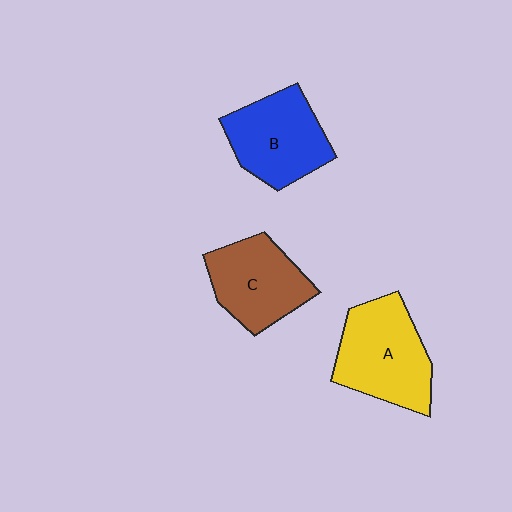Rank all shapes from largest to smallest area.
From largest to smallest: A (yellow), B (blue), C (brown).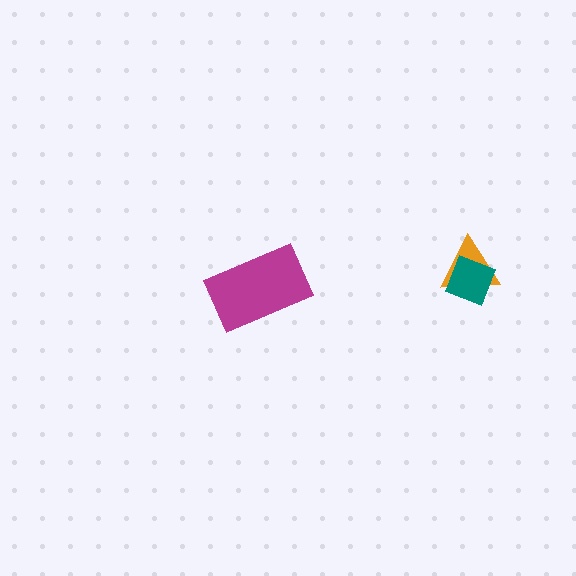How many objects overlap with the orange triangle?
1 object overlaps with the orange triangle.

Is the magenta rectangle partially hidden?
No, no other shape covers it.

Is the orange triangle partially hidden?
Yes, it is partially covered by another shape.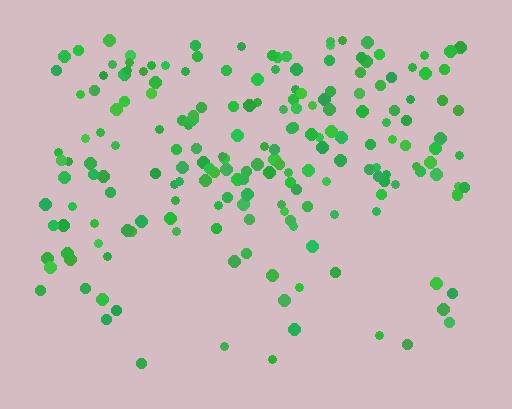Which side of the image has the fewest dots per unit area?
The bottom.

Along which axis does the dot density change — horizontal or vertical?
Vertical.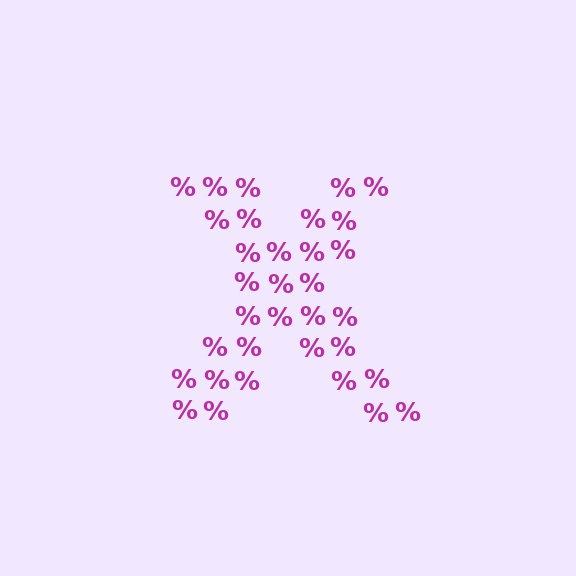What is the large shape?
The large shape is the letter X.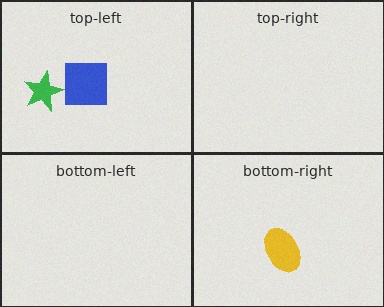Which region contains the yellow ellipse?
The bottom-right region.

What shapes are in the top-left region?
The green star, the blue square.